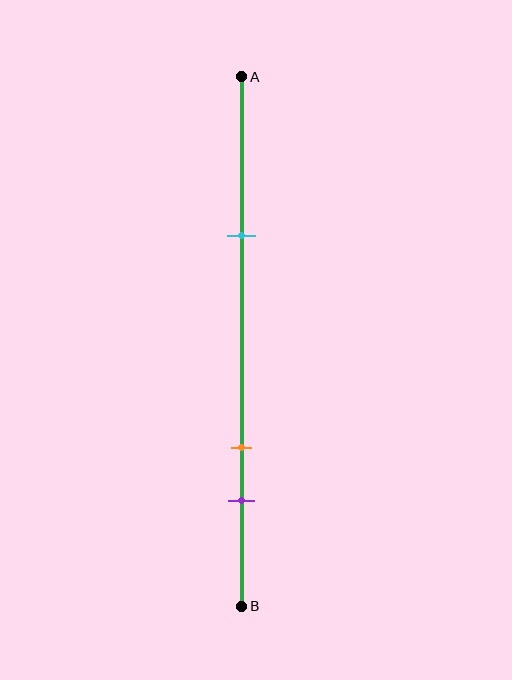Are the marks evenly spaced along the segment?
No, the marks are not evenly spaced.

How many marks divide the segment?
There are 3 marks dividing the segment.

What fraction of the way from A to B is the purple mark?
The purple mark is approximately 80% (0.8) of the way from A to B.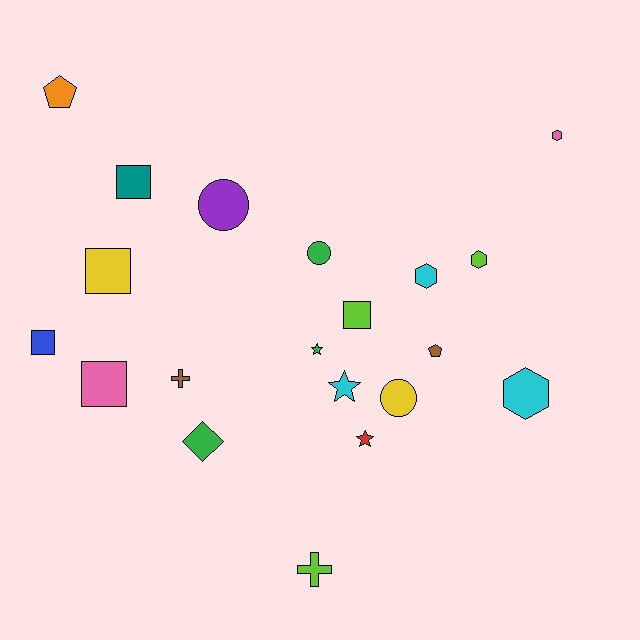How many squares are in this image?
There are 5 squares.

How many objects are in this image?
There are 20 objects.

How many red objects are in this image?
There is 1 red object.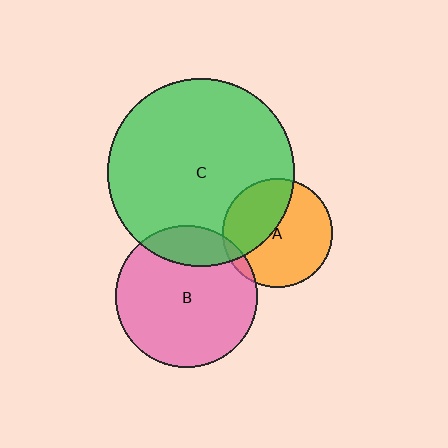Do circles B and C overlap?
Yes.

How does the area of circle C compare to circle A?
Approximately 2.9 times.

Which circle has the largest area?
Circle C (green).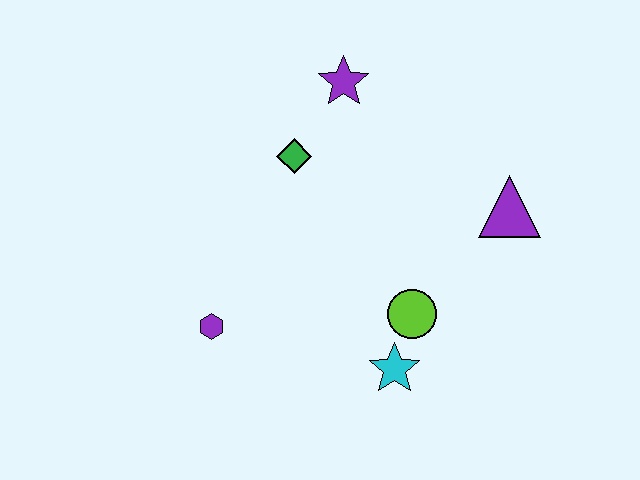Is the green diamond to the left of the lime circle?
Yes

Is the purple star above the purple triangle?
Yes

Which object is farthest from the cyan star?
The purple star is farthest from the cyan star.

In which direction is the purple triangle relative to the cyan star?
The purple triangle is above the cyan star.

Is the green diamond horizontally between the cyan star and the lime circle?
No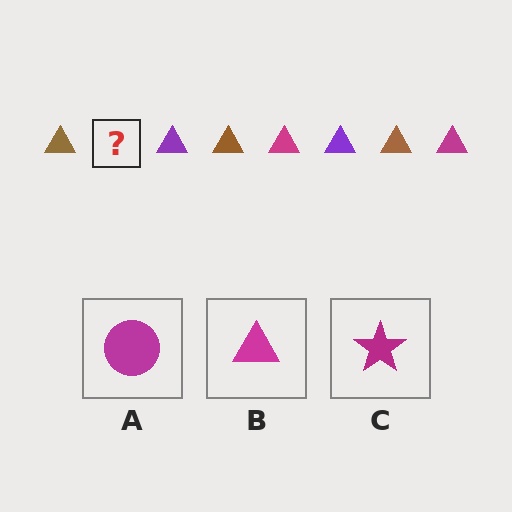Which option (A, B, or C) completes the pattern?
B.